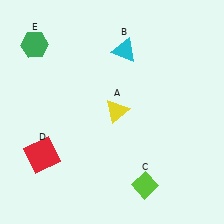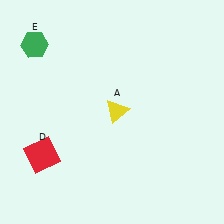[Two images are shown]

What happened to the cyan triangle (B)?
The cyan triangle (B) was removed in Image 2. It was in the top-right area of Image 1.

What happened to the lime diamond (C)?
The lime diamond (C) was removed in Image 2. It was in the bottom-right area of Image 1.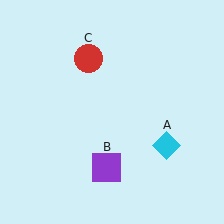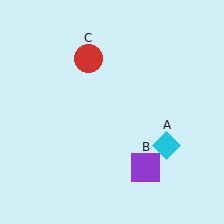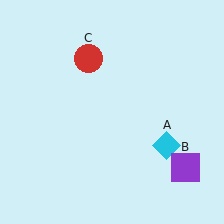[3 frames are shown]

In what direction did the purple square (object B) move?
The purple square (object B) moved right.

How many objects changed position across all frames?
1 object changed position: purple square (object B).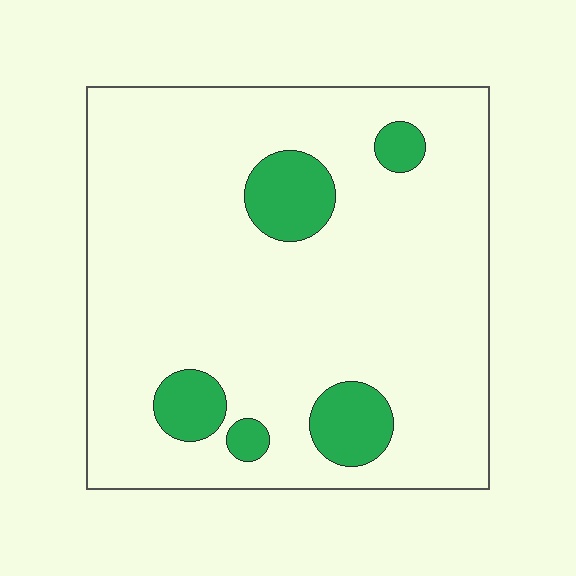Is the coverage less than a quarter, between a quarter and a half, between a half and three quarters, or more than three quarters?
Less than a quarter.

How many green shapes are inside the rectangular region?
5.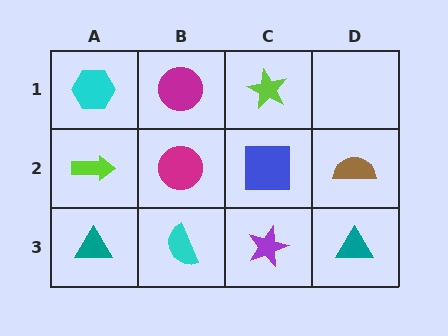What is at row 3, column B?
A cyan semicircle.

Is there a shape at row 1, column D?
No, that cell is empty.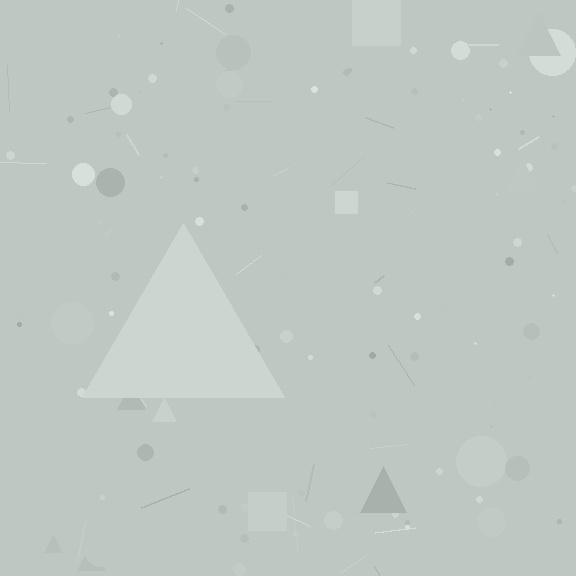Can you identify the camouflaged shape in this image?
The camouflaged shape is a triangle.